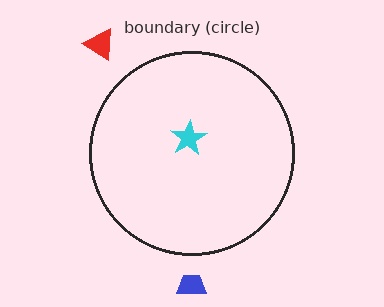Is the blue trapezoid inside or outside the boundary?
Outside.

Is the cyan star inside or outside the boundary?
Inside.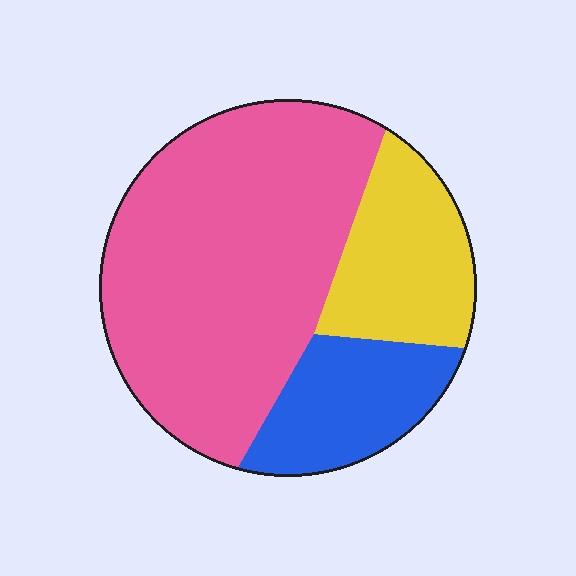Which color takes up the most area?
Pink, at roughly 60%.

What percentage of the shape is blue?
Blue covers around 20% of the shape.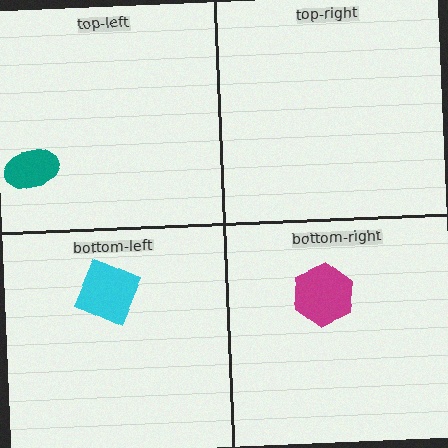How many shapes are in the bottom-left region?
1.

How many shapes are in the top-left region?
1.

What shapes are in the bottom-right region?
The magenta hexagon.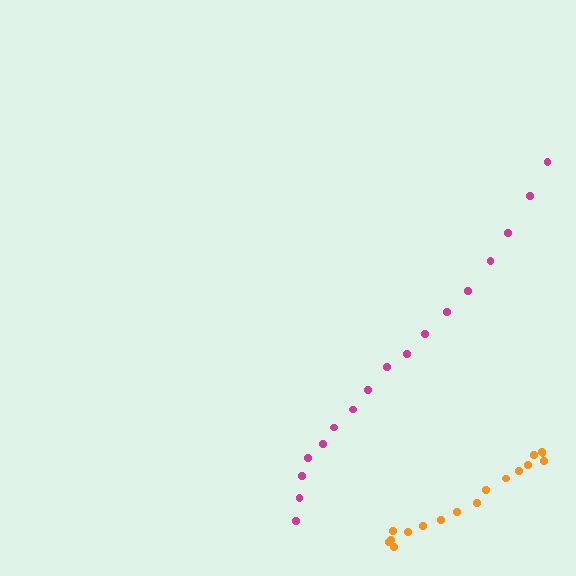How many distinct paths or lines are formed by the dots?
There are 2 distinct paths.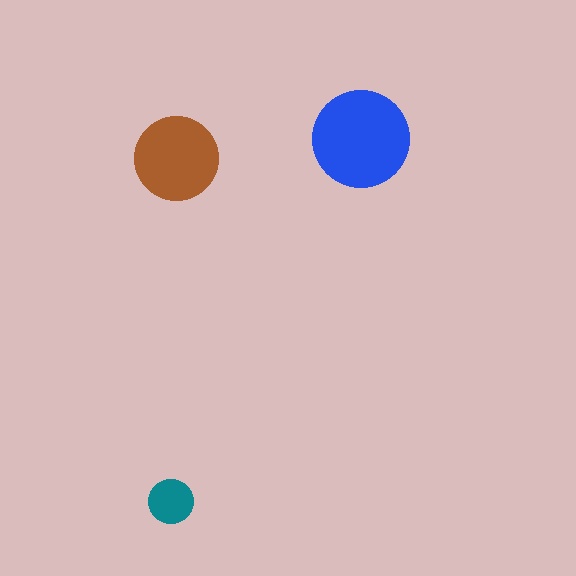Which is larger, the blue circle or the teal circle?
The blue one.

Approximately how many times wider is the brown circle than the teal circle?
About 2 times wider.